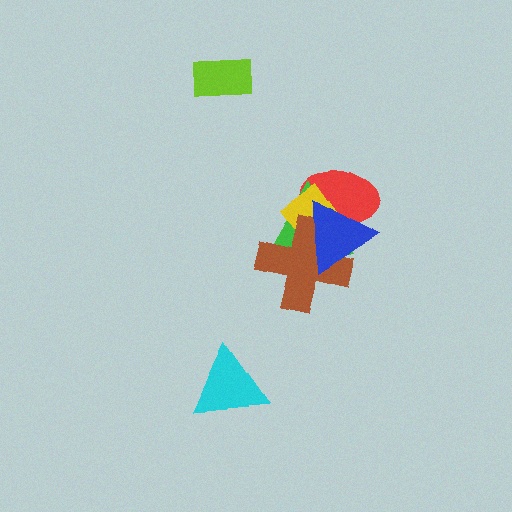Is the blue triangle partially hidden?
No, no other shape covers it.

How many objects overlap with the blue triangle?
4 objects overlap with the blue triangle.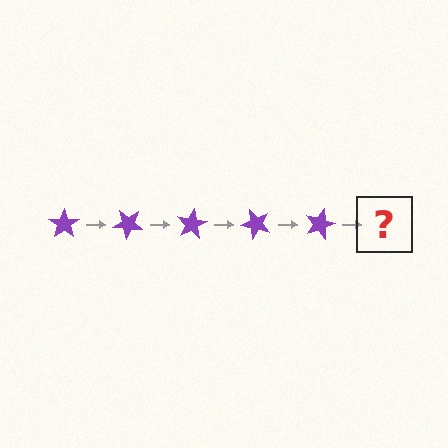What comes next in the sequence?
The next element should be a purple star rotated 200 degrees.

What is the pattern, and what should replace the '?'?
The pattern is that the star rotates 40 degrees each step. The '?' should be a purple star rotated 200 degrees.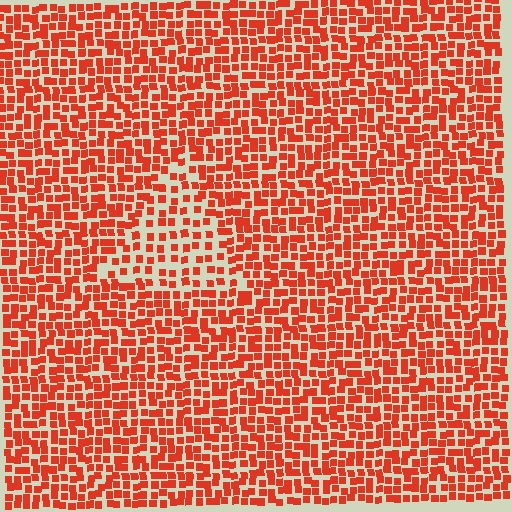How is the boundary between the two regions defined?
The boundary is defined by a change in element density (approximately 1.8x ratio). All elements are the same color, size, and shape.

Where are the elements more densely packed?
The elements are more densely packed outside the triangle boundary.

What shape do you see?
I see a triangle.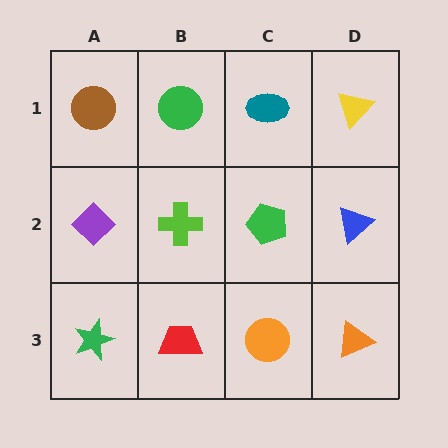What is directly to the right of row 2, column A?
A lime cross.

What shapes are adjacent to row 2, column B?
A green circle (row 1, column B), a red trapezoid (row 3, column B), a purple diamond (row 2, column A), a green pentagon (row 2, column C).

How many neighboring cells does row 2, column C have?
4.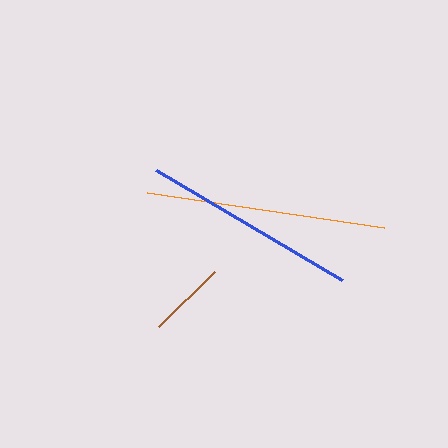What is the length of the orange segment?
The orange segment is approximately 239 pixels long.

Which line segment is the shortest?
The brown line is the shortest at approximately 79 pixels.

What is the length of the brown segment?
The brown segment is approximately 79 pixels long.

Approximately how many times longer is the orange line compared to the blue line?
The orange line is approximately 1.1 times the length of the blue line.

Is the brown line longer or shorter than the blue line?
The blue line is longer than the brown line.